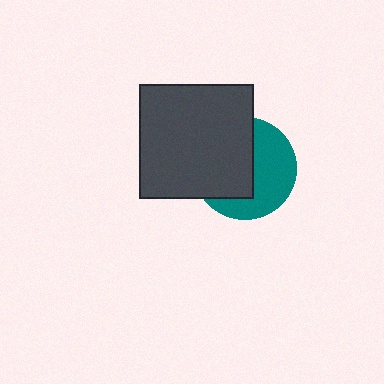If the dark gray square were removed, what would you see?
You would see the complete teal circle.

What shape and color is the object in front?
The object in front is a dark gray square.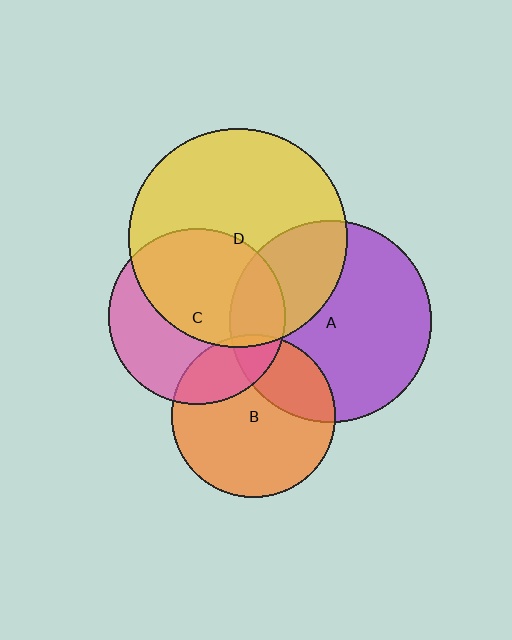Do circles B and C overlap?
Yes.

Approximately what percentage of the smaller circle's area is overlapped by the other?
Approximately 25%.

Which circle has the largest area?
Circle D (yellow).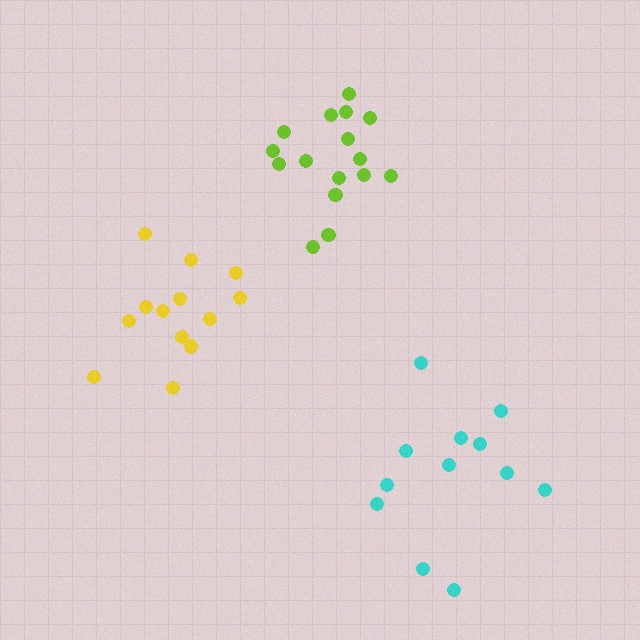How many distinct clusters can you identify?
There are 3 distinct clusters.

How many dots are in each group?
Group 1: 12 dots, Group 2: 13 dots, Group 3: 16 dots (41 total).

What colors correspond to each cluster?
The clusters are colored: cyan, yellow, lime.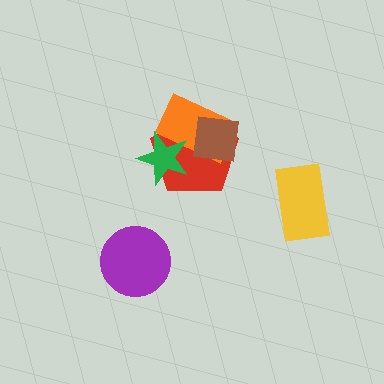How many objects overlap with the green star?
2 objects overlap with the green star.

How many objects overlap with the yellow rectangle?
0 objects overlap with the yellow rectangle.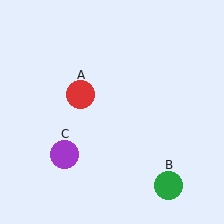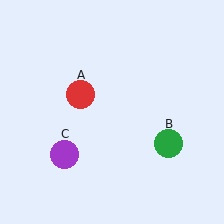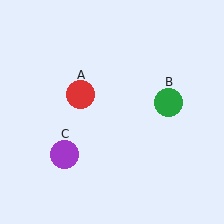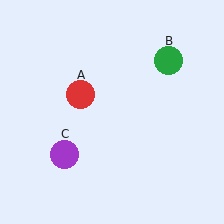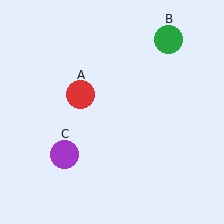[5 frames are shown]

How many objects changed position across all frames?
1 object changed position: green circle (object B).